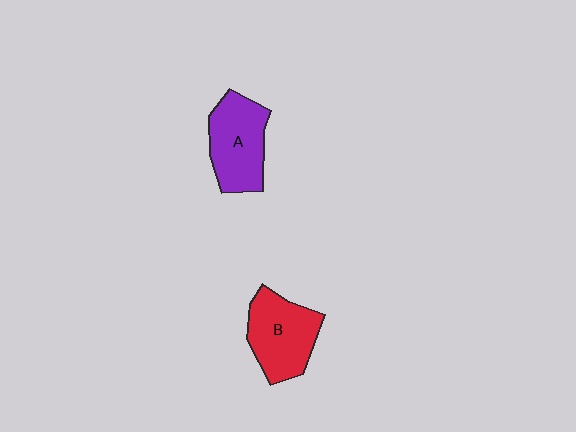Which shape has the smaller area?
Shape A (purple).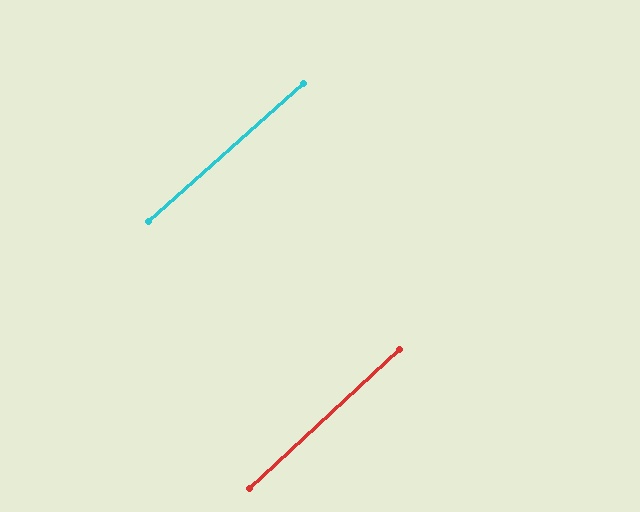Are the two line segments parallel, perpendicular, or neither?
Parallel — their directions differ by only 1.1°.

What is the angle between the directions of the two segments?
Approximately 1 degree.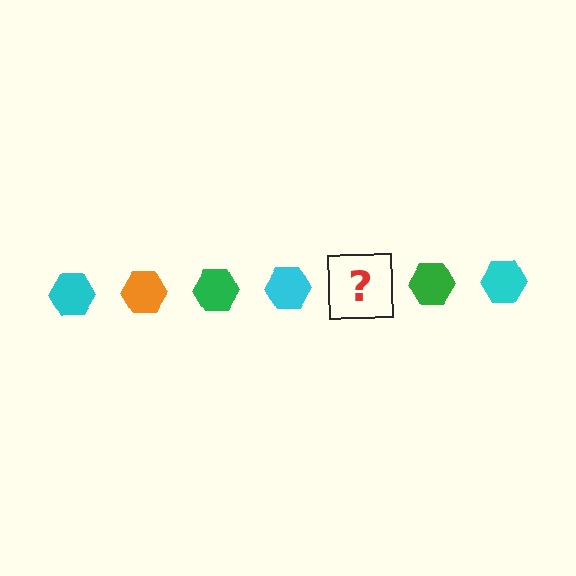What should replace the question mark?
The question mark should be replaced with an orange hexagon.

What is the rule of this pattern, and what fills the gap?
The rule is that the pattern cycles through cyan, orange, green hexagons. The gap should be filled with an orange hexagon.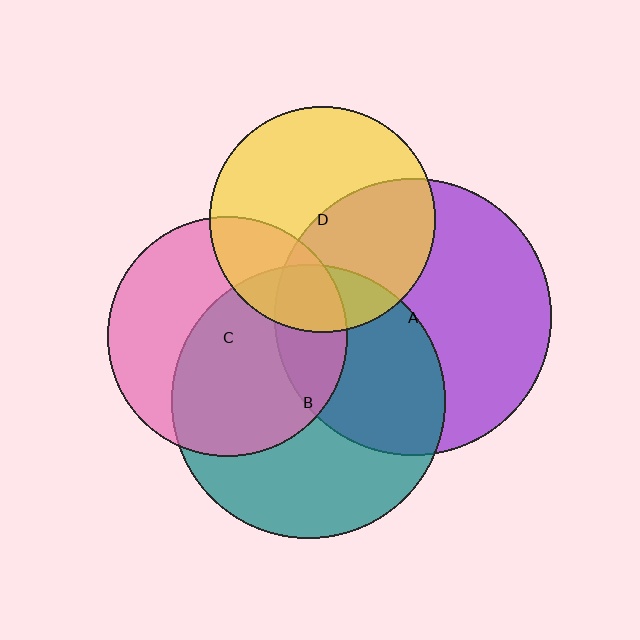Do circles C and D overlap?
Yes.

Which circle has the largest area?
Circle A (purple).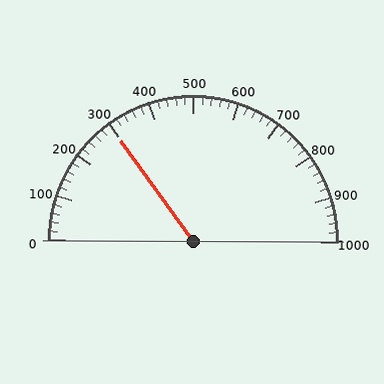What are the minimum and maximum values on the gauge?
The gauge ranges from 0 to 1000.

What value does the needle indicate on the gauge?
The needle indicates approximately 300.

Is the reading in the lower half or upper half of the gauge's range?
The reading is in the lower half of the range (0 to 1000).